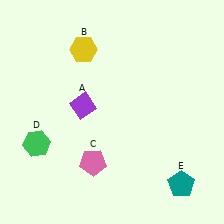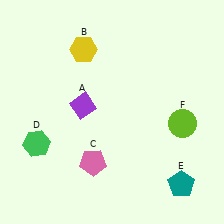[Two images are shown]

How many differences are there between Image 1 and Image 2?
There is 1 difference between the two images.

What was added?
A lime circle (F) was added in Image 2.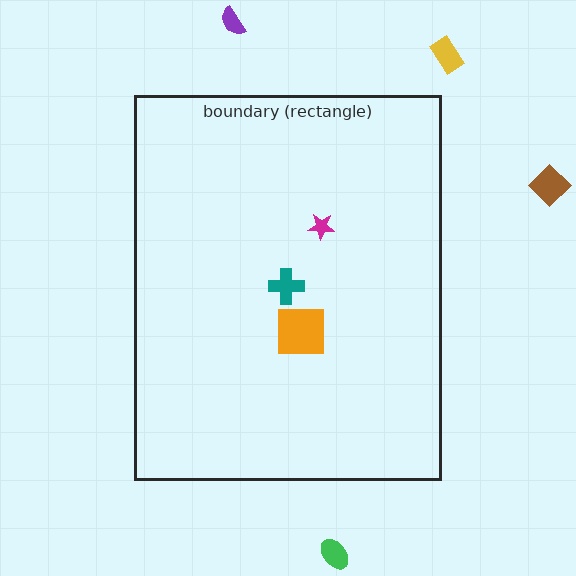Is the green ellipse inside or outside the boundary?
Outside.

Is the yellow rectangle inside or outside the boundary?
Outside.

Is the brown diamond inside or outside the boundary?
Outside.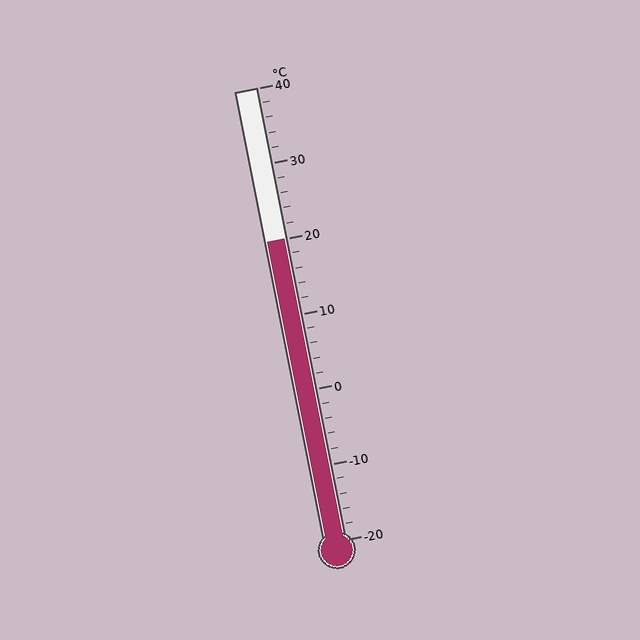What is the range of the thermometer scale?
The thermometer scale ranges from -20°C to 40°C.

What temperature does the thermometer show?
The thermometer shows approximately 20°C.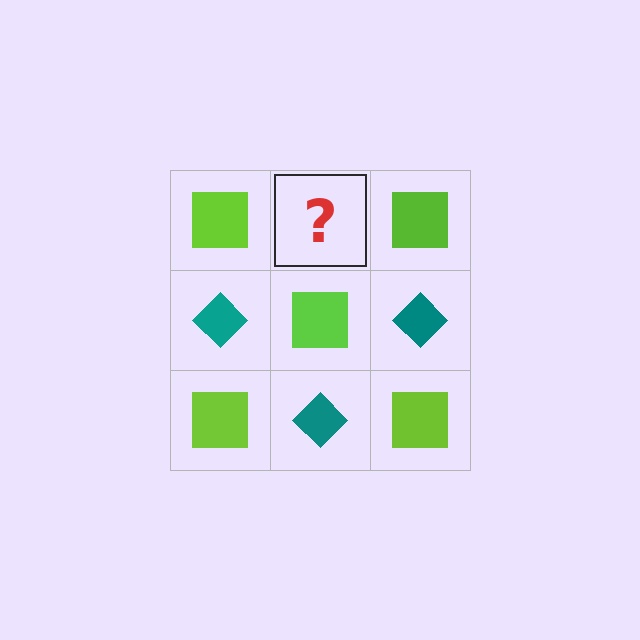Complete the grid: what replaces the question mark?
The question mark should be replaced with a teal diamond.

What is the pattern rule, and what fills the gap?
The rule is that it alternates lime square and teal diamond in a checkerboard pattern. The gap should be filled with a teal diamond.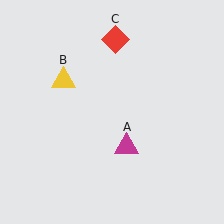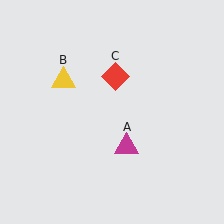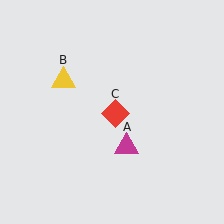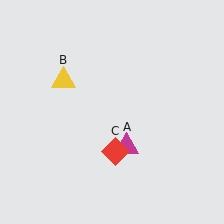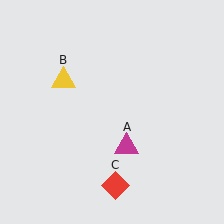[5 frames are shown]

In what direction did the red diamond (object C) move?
The red diamond (object C) moved down.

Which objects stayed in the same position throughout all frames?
Magenta triangle (object A) and yellow triangle (object B) remained stationary.